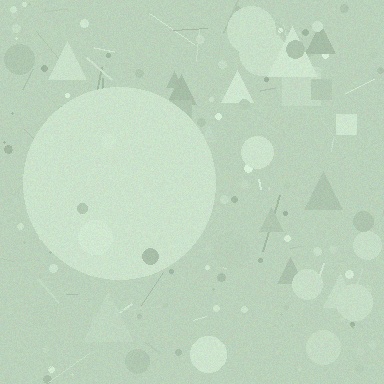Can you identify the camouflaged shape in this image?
The camouflaged shape is a circle.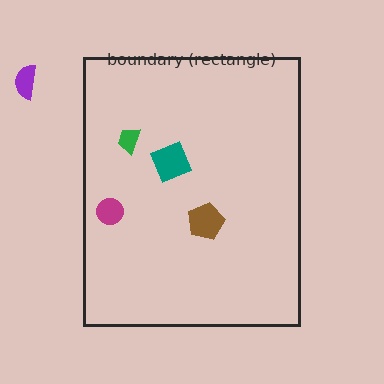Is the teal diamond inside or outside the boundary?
Inside.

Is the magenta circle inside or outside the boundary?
Inside.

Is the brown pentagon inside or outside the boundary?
Inside.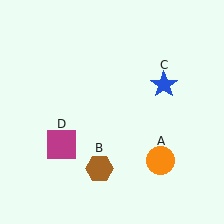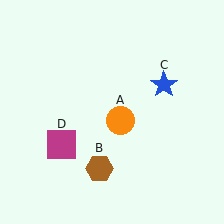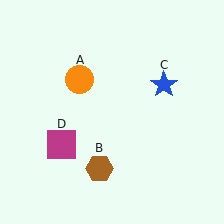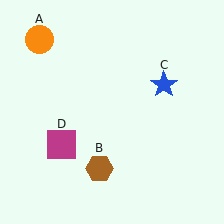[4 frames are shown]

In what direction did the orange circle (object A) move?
The orange circle (object A) moved up and to the left.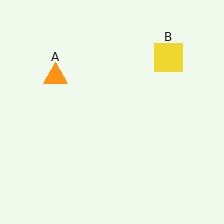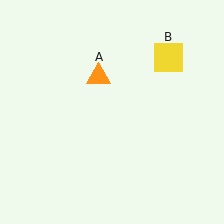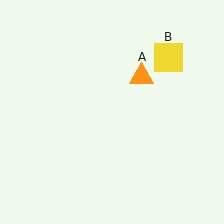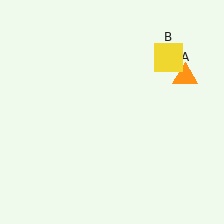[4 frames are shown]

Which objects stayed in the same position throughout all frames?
Yellow square (object B) remained stationary.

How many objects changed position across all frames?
1 object changed position: orange triangle (object A).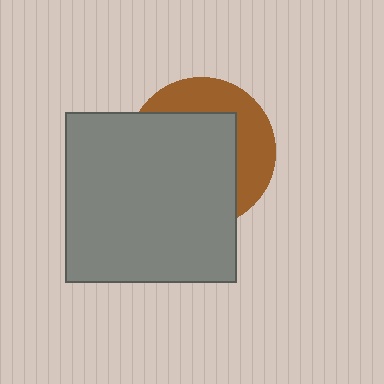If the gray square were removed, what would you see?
You would see the complete brown circle.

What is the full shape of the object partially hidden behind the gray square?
The partially hidden object is a brown circle.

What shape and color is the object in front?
The object in front is a gray square.